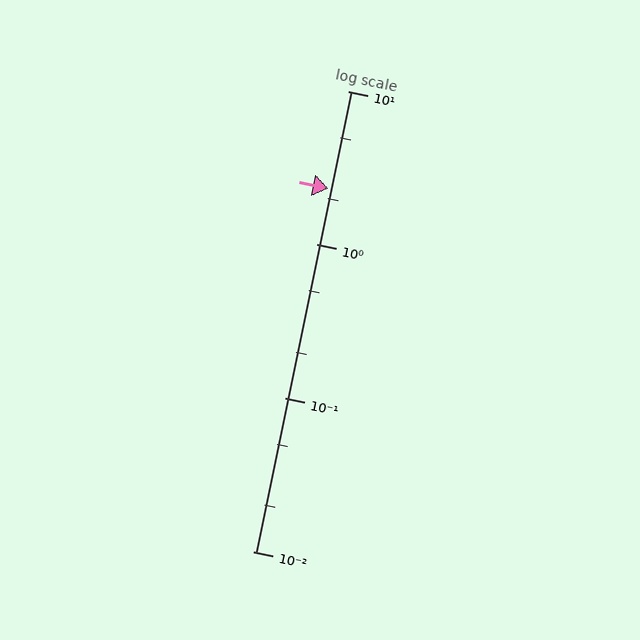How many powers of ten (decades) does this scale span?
The scale spans 3 decades, from 0.01 to 10.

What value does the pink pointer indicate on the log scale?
The pointer indicates approximately 2.3.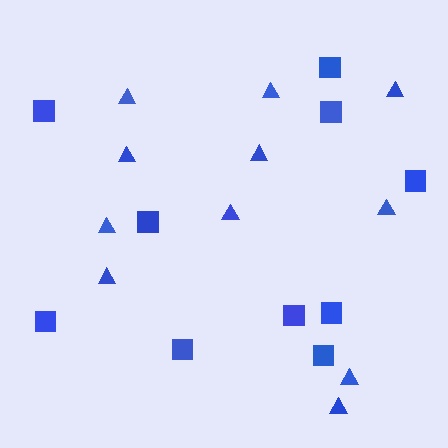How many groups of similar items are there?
There are 2 groups: one group of triangles (11) and one group of squares (10).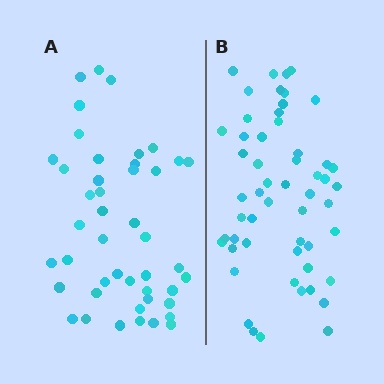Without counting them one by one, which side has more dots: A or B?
Region B (the right region) has more dots.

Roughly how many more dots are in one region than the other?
Region B has roughly 8 or so more dots than region A.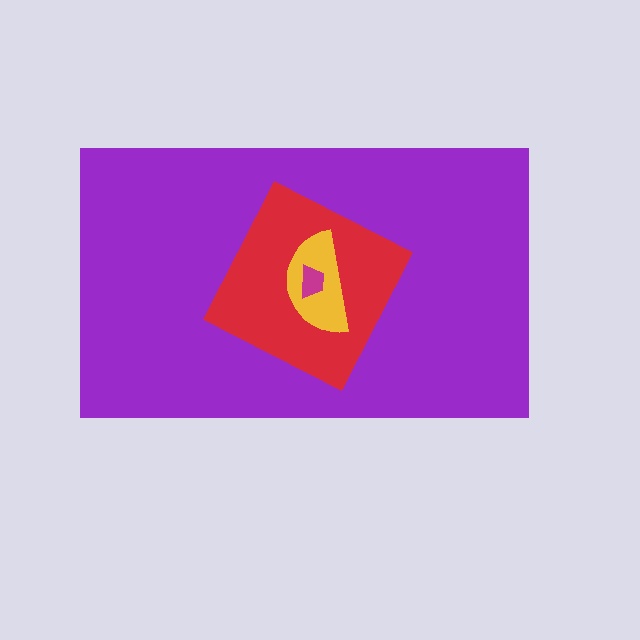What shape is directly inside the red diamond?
The yellow semicircle.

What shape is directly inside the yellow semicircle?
The magenta trapezoid.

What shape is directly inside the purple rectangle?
The red diamond.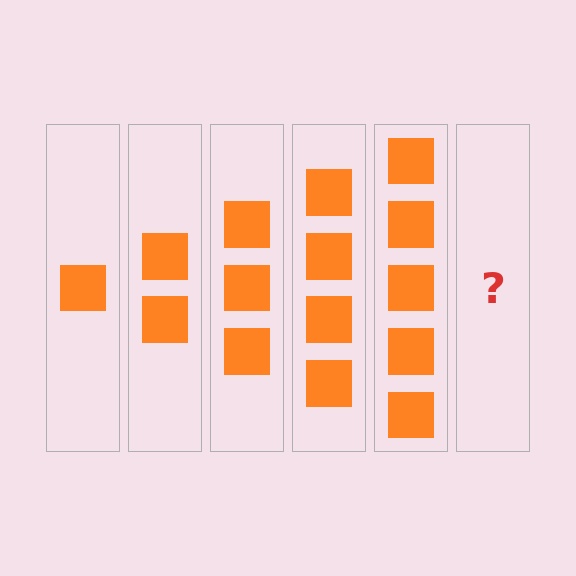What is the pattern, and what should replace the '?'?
The pattern is that each step adds one more square. The '?' should be 6 squares.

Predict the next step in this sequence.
The next step is 6 squares.